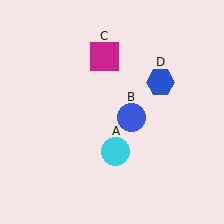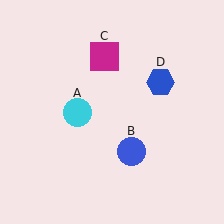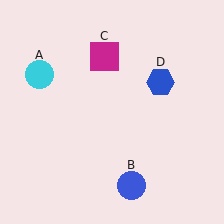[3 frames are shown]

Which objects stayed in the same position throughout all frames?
Magenta square (object C) and blue hexagon (object D) remained stationary.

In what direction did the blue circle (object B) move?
The blue circle (object B) moved down.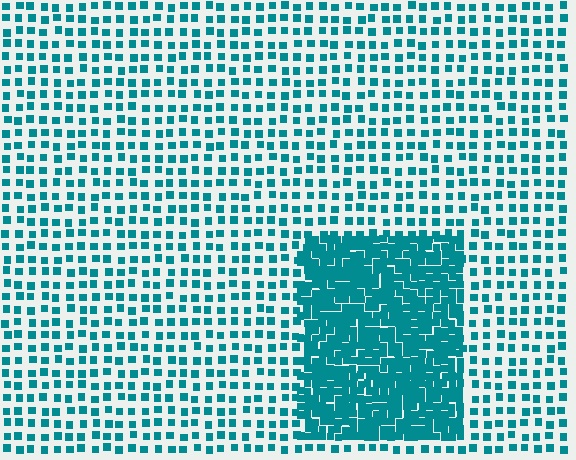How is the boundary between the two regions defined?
The boundary is defined by a change in element density (approximately 2.8x ratio). All elements are the same color, size, and shape.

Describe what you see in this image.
The image contains small teal elements arranged at two different densities. A rectangle-shaped region is visible where the elements are more densely packed than the surrounding area.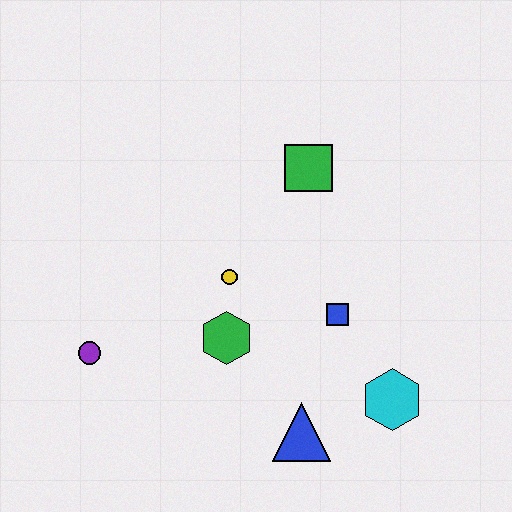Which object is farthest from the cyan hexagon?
The purple circle is farthest from the cyan hexagon.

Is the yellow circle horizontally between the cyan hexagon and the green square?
No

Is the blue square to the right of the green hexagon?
Yes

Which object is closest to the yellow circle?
The green hexagon is closest to the yellow circle.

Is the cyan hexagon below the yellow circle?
Yes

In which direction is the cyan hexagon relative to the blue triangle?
The cyan hexagon is to the right of the blue triangle.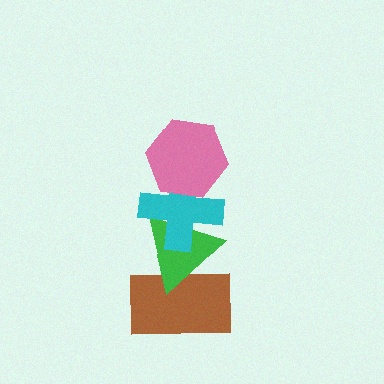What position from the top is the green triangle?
The green triangle is 3rd from the top.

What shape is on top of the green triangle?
The cyan cross is on top of the green triangle.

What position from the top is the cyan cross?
The cyan cross is 2nd from the top.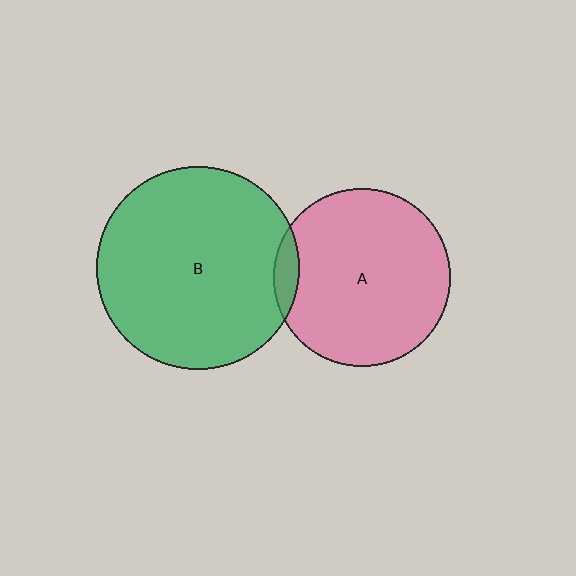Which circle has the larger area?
Circle B (green).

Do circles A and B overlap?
Yes.